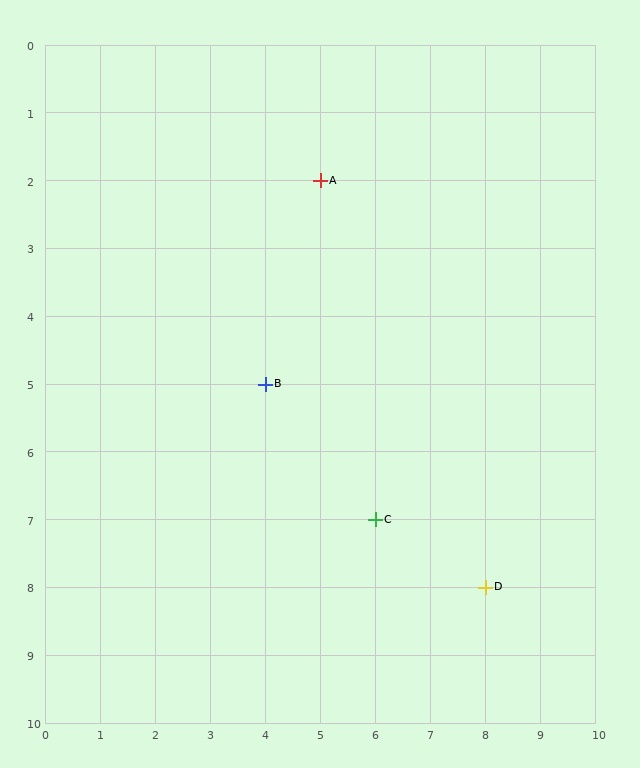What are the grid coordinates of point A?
Point A is at grid coordinates (5, 2).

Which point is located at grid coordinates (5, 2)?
Point A is at (5, 2).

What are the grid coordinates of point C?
Point C is at grid coordinates (6, 7).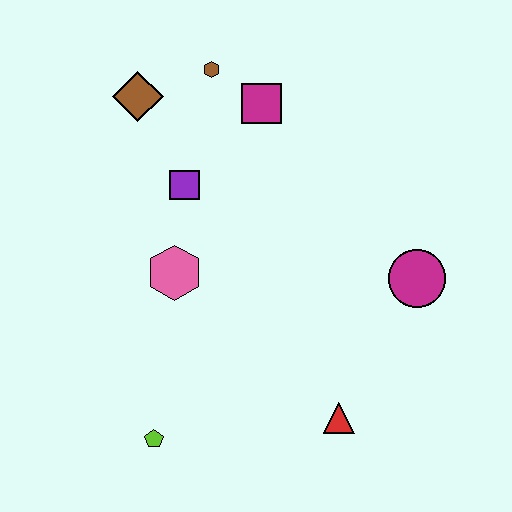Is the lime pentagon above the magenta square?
No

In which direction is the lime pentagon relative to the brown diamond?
The lime pentagon is below the brown diamond.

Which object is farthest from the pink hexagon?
The magenta circle is farthest from the pink hexagon.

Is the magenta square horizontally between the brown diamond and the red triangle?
Yes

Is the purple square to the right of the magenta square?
No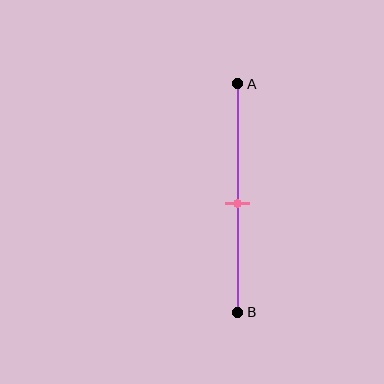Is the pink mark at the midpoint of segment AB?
Yes, the mark is approximately at the midpoint.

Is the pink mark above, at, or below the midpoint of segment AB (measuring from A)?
The pink mark is approximately at the midpoint of segment AB.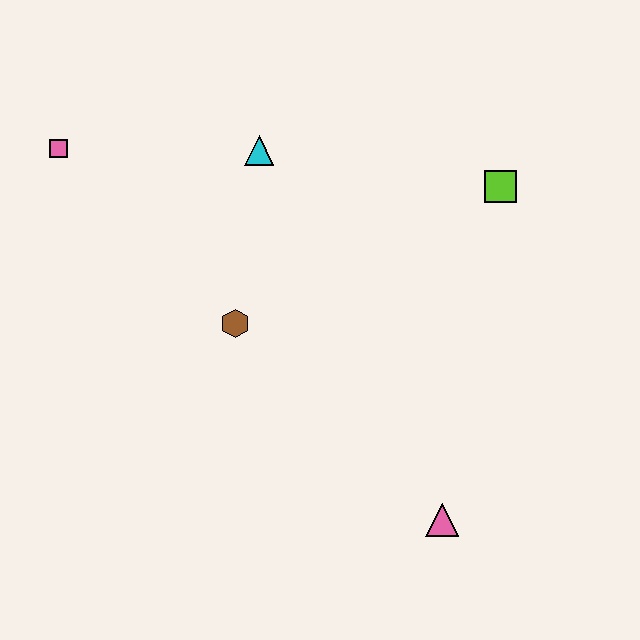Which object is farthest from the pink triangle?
The pink square is farthest from the pink triangle.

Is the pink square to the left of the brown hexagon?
Yes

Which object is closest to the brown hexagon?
The cyan triangle is closest to the brown hexagon.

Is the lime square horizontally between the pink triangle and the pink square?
No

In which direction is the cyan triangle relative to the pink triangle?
The cyan triangle is above the pink triangle.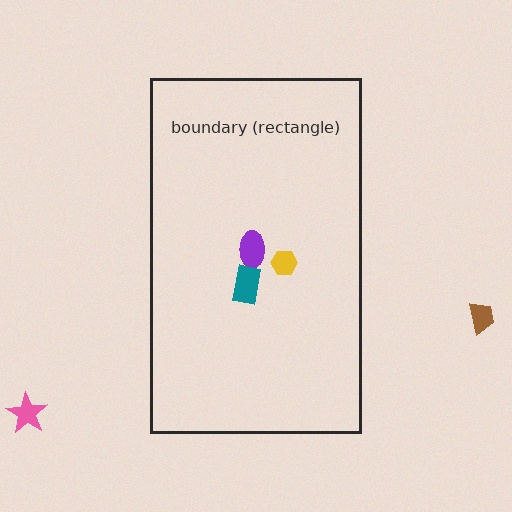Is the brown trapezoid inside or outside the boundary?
Outside.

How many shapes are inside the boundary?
3 inside, 2 outside.